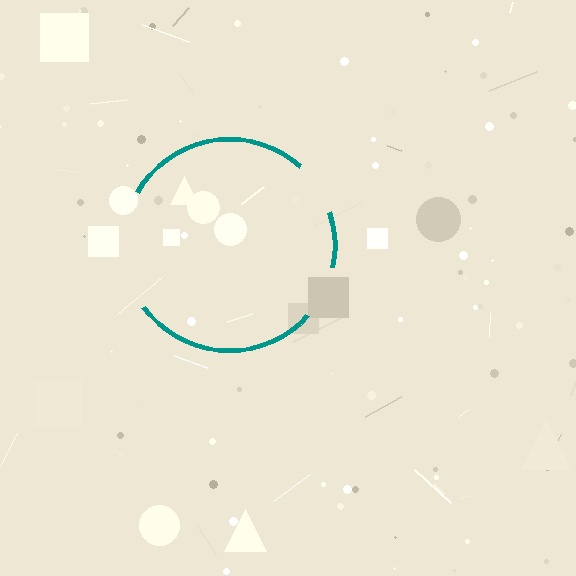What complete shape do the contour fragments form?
The contour fragments form a circle.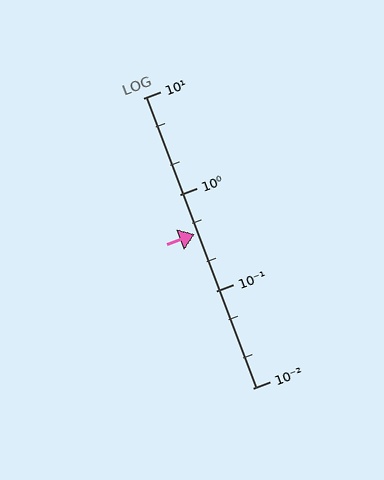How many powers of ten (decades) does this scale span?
The scale spans 3 decades, from 0.01 to 10.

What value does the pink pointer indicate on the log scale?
The pointer indicates approximately 0.39.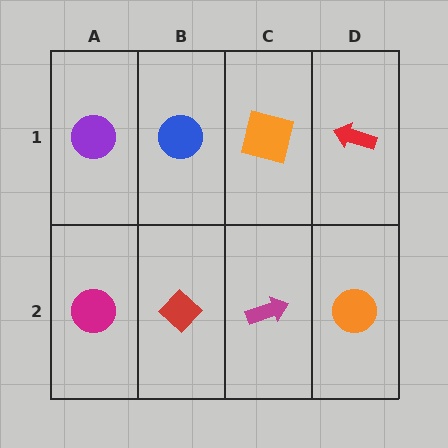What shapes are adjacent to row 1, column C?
A magenta arrow (row 2, column C), a blue circle (row 1, column B), a red arrow (row 1, column D).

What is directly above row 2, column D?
A red arrow.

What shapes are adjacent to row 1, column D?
An orange circle (row 2, column D), an orange square (row 1, column C).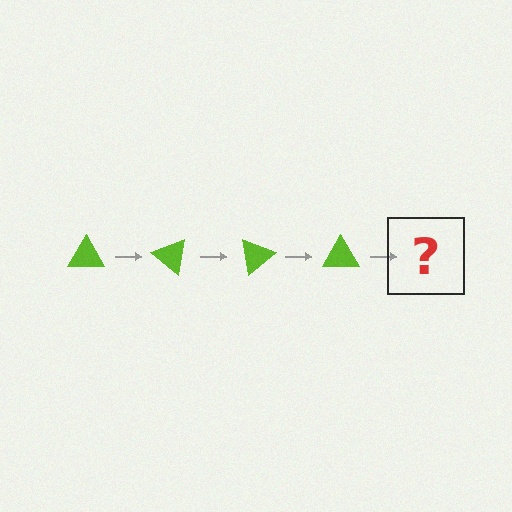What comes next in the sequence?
The next element should be a lime triangle rotated 160 degrees.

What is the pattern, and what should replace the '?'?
The pattern is that the triangle rotates 40 degrees each step. The '?' should be a lime triangle rotated 160 degrees.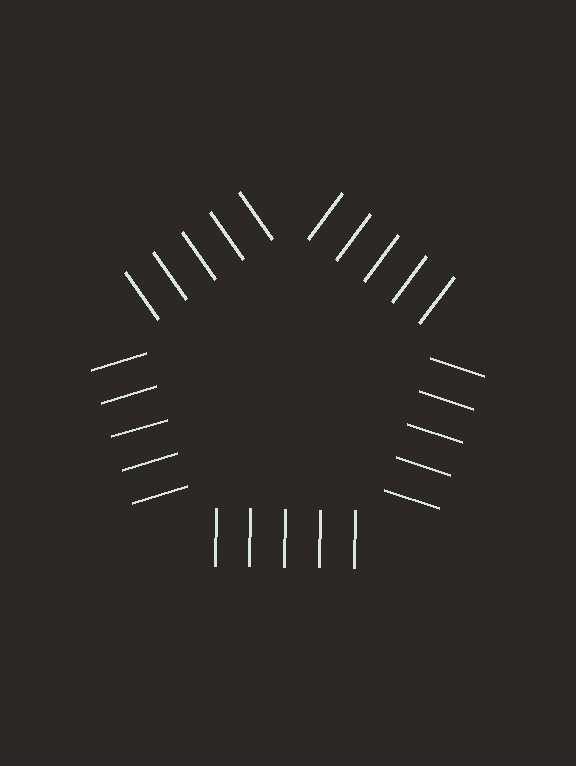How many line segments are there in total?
25 — 5 along each of the 5 edges.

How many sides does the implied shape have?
5 sides — the line-ends trace a pentagon.